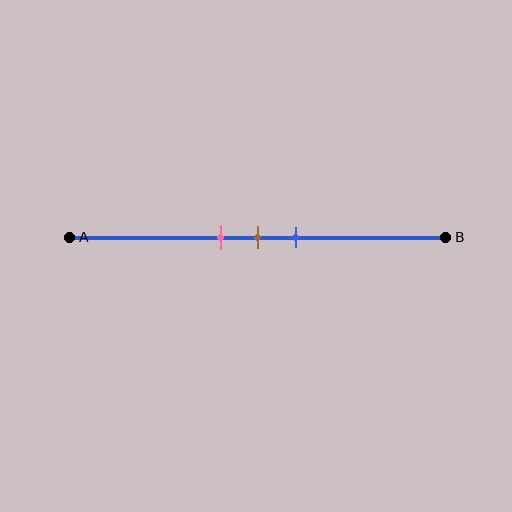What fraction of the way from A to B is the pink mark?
The pink mark is approximately 40% (0.4) of the way from A to B.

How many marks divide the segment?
There are 3 marks dividing the segment.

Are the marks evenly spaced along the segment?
Yes, the marks are approximately evenly spaced.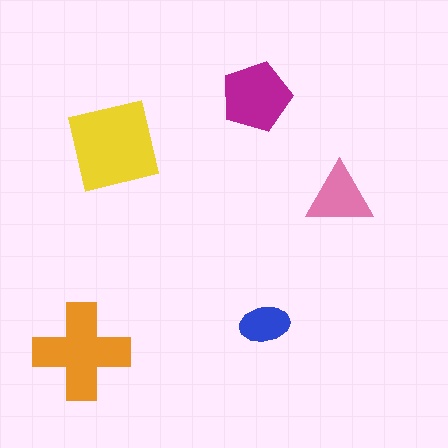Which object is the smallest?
The blue ellipse.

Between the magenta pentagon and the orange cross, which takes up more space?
The orange cross.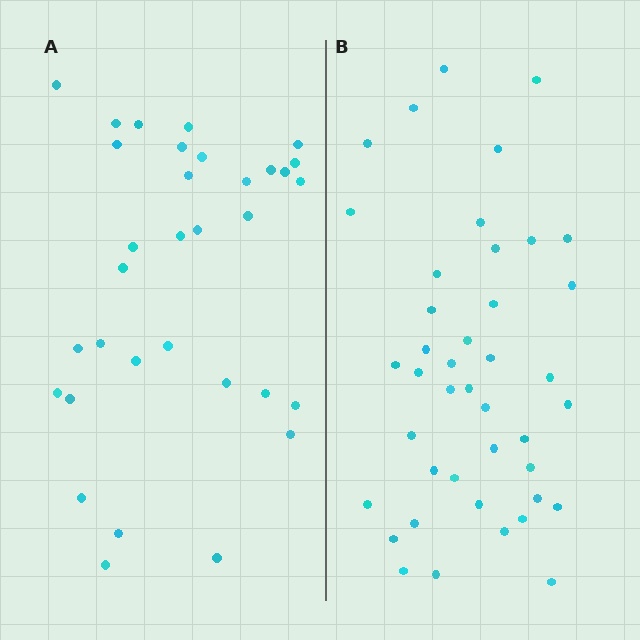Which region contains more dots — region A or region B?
Region B (the right region) has more dots.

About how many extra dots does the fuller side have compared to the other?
Region B has roughly 8 or so more dots than region A.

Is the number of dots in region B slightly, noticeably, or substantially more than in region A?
Region B has noticeably more, but not dramatically so. The ratio is roughly 1.3 to 1.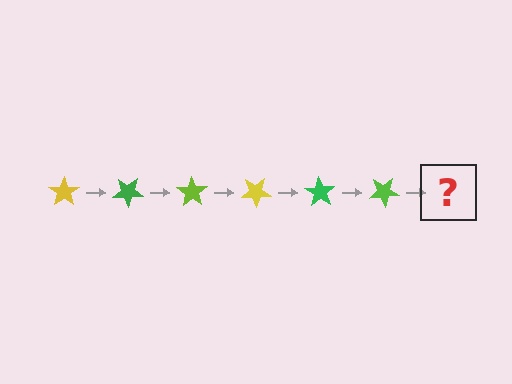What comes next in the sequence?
The next element should be a yellow star, rotated 210 degrees from the start.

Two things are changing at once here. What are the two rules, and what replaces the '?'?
The two rules are that it rotates 35 degrees each step and the color cycles through yellow, green, and lime. The '?' should be a yellow star, rotated 210 degrees from the start.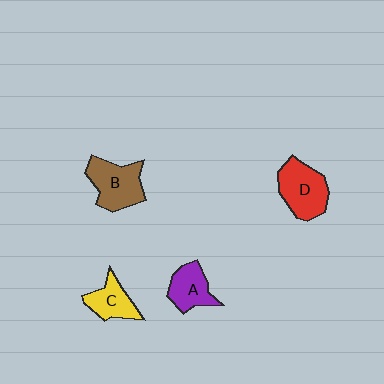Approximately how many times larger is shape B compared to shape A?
Approximately 1.4 times.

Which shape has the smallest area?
Shape C (yellow).